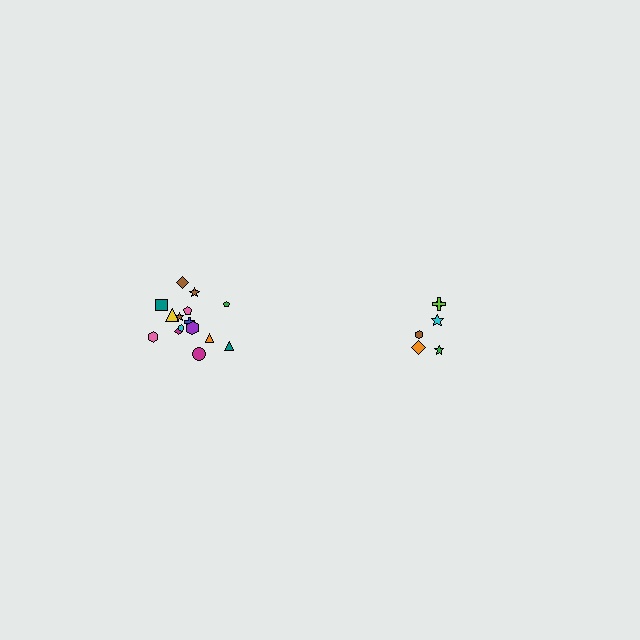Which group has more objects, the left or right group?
The left group.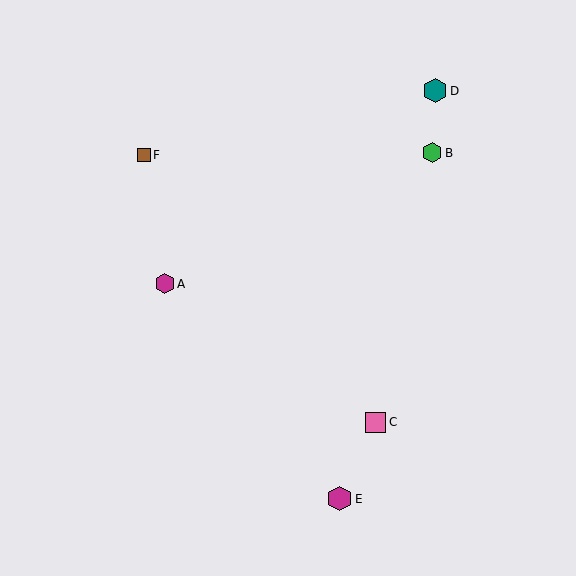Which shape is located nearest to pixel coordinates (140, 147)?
The brown square (labeled F) at (144, 155) is nearest to that location.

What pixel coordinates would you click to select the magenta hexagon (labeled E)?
Click at (339, 499) to select the magenta hexagon E.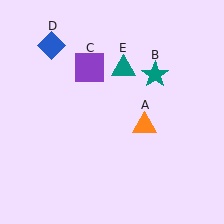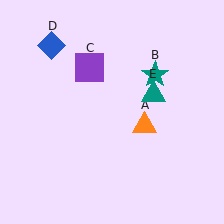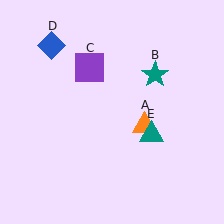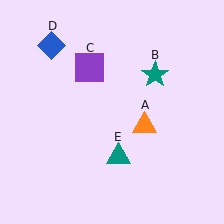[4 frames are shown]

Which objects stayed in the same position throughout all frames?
Orange triangle (object A) and teal star (object B) and purple square (object C) and blue diamond (object D) remained stationary.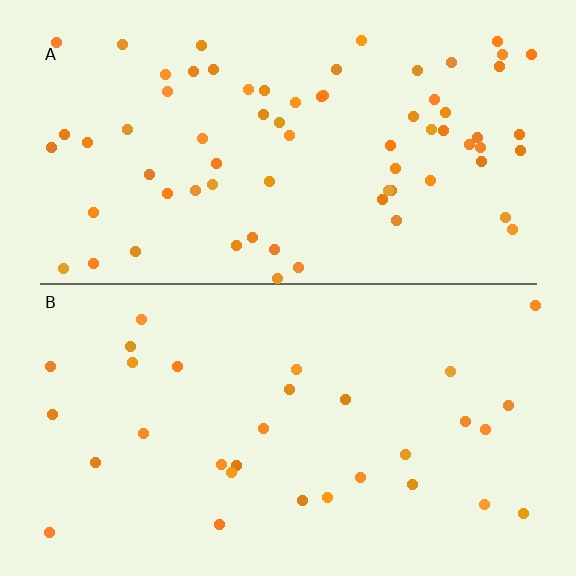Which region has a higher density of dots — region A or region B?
A (the top).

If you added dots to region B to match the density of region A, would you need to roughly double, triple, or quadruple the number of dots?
Approximately double.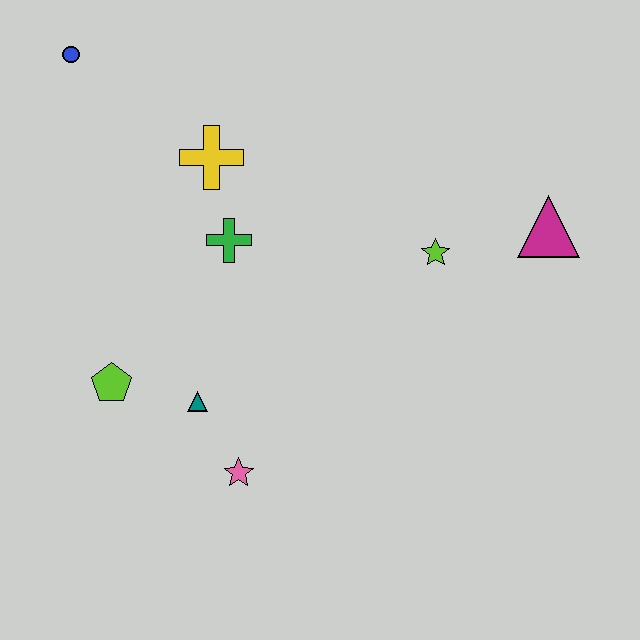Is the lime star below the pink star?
No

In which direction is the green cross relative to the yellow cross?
The green cross is below the yellow cross.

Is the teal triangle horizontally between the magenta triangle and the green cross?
No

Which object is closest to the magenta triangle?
The lime star is closest to the magenta triangle.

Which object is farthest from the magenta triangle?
The blue circle is farthest from the magenta triangle.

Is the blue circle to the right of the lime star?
No